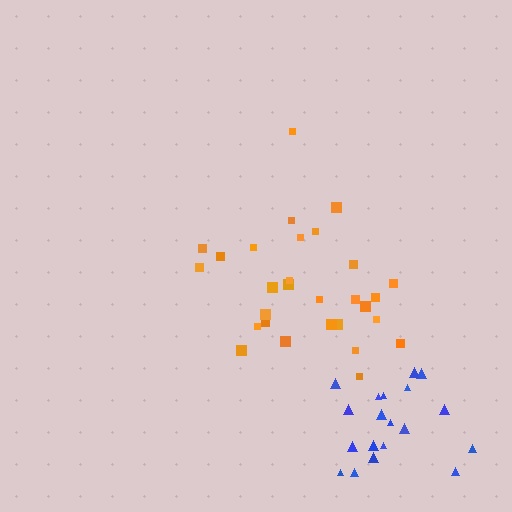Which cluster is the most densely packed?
Blue.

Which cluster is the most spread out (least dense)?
Orange.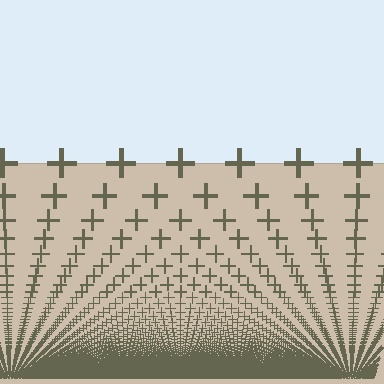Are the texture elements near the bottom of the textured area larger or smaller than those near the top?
Smaller. The gradient is inverted — elements near the bottom are smaller and denser.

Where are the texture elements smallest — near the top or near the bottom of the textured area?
Near the bottom.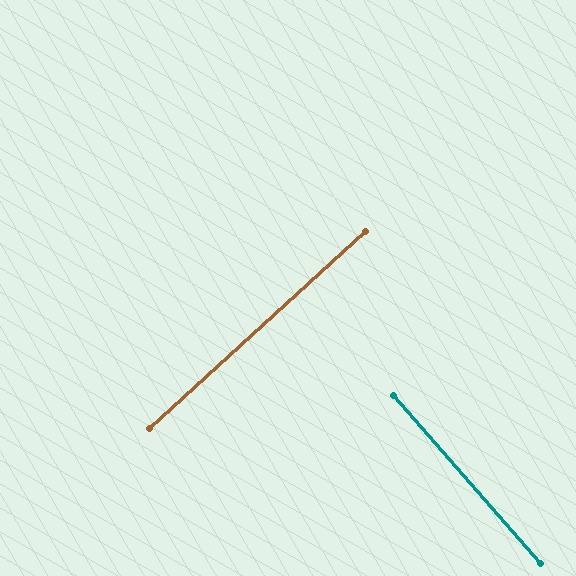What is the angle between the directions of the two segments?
Approximately 89 degrees.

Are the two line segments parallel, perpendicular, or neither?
Perpendicular — they meet at approximately 89°.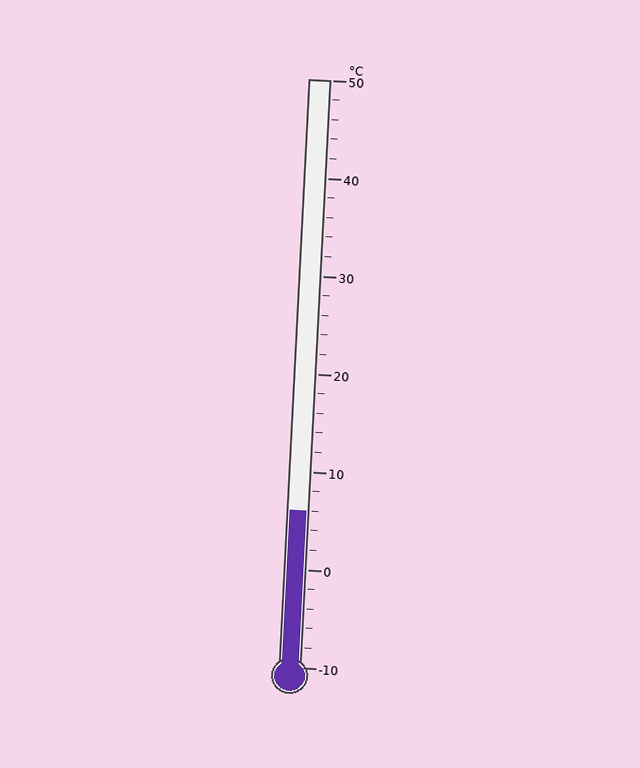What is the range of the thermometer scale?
The thermometer scale ranges from -10°C to 50°C.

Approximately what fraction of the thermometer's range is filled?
The thermometer is filled to approximately 25% of its range.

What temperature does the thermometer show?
The thermometer shows approximately 6°C.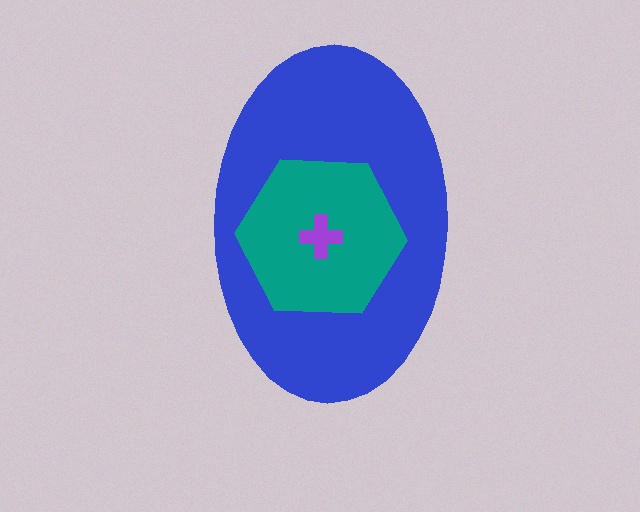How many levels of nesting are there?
3.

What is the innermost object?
The purple cross.